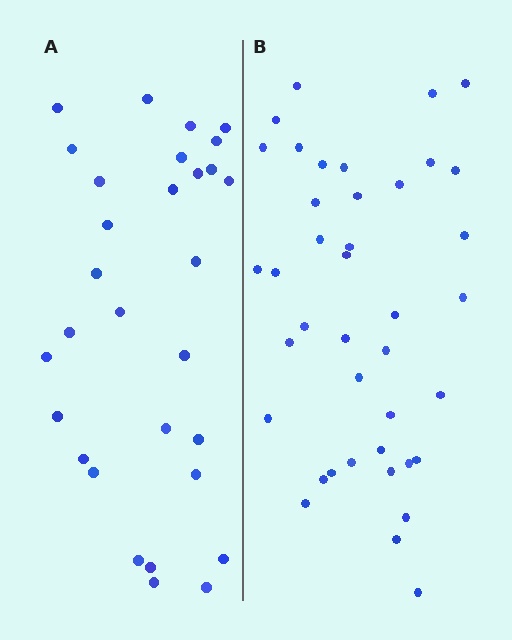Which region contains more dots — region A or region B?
Region B (the right region) has more dots.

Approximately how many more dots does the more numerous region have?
Region B has roughly 10 or so more dots than region A.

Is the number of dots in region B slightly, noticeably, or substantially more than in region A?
Region B has noticeably more, but not dramatically so. The ratio is roughly 1.3 to 1.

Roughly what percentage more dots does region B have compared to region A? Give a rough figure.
About 35% more.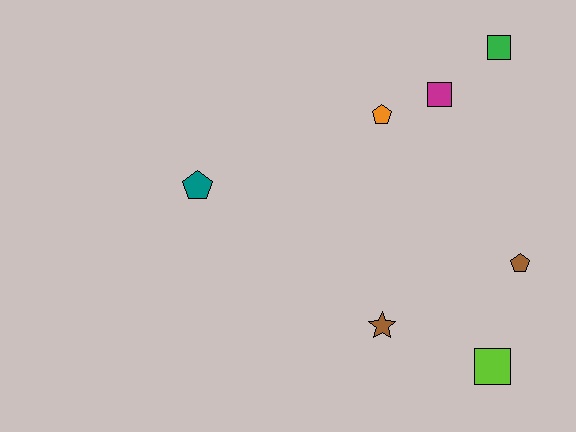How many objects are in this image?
There are 7 objects.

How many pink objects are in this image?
There are no pink objects.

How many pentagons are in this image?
There are 3 pentagons.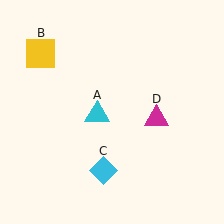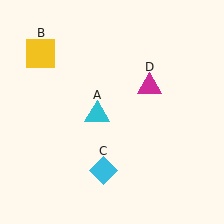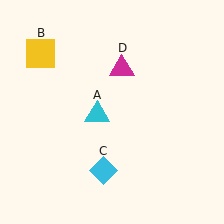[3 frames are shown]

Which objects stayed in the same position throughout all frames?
Cyan triangle (object A) and yellow square (object B) and cyan diamond (object C) remained stationary.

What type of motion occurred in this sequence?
The magenta triangle (object D) rotated counterclockwise around the center of the scene.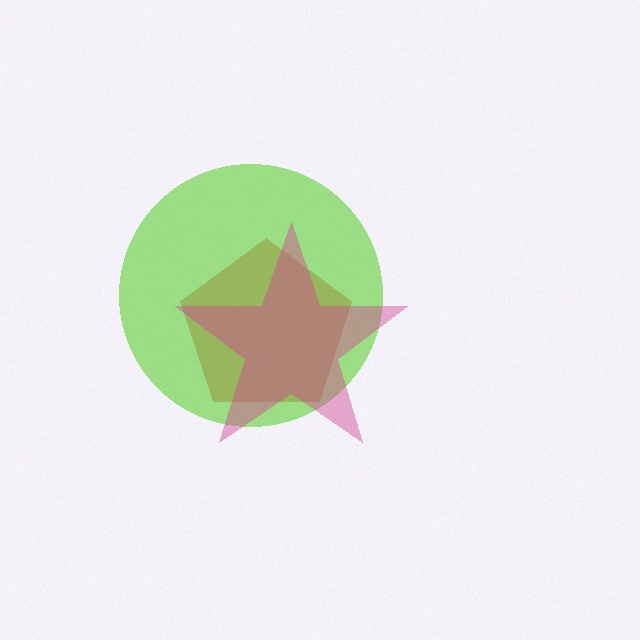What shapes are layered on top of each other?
The layered shapes are: a red pentagon, a lime circle, a magenta star.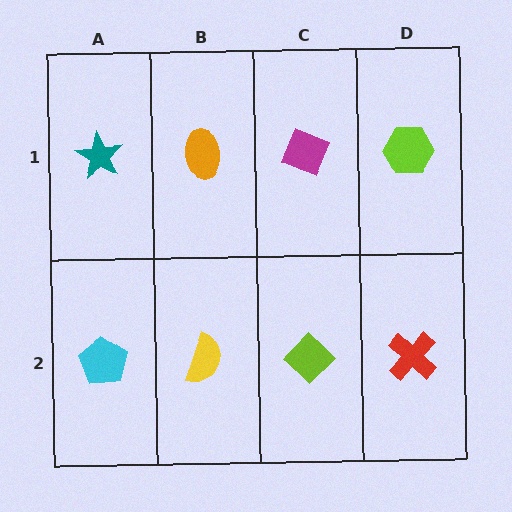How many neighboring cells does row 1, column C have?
3.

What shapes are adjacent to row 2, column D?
A lime hexagon (row 1, column D), a lime diamond (row 2, column C).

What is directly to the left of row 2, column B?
A cyan pentagon.